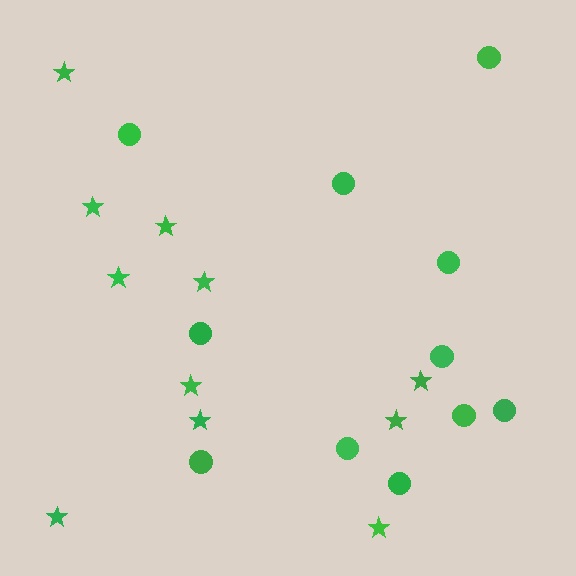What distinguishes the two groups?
There are 2 groups: one group of stars (11) and one group of circles (11).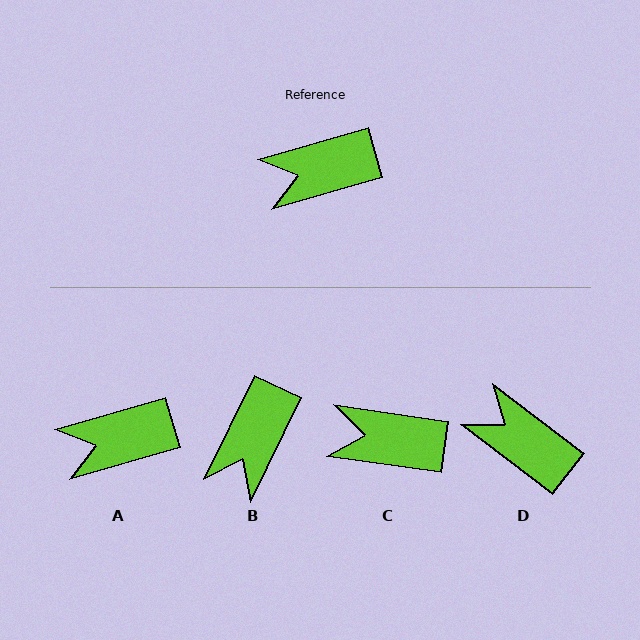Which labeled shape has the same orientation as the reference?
A.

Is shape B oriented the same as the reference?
No, it is off by about 48 degrees.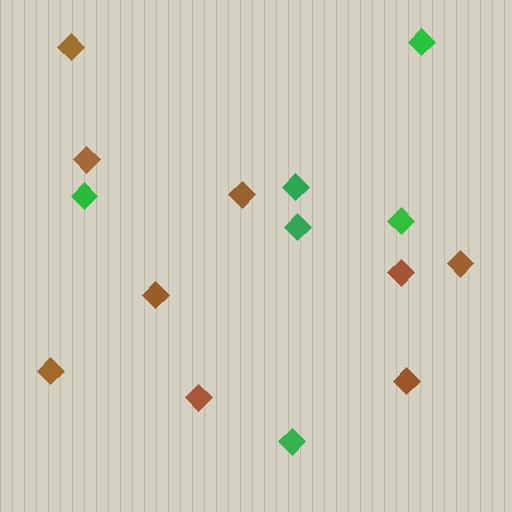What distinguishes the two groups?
There are 2 groups: one group of brown diamonds (9) and one group of green diamonds (6).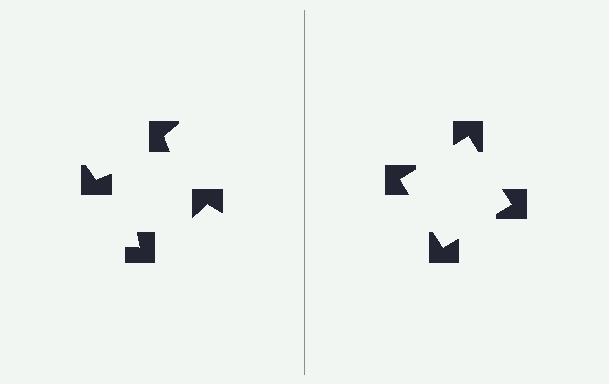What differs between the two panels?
The notched squares are positioned identically on both sides; only the wedge orientations differ. On the right they align to a square; on the left they are misaligned.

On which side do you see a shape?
An illusory square appears on the right side. On the left side the wedge cuts are rotated, so no coherent shape forms.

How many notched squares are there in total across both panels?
8 — 4 on each side.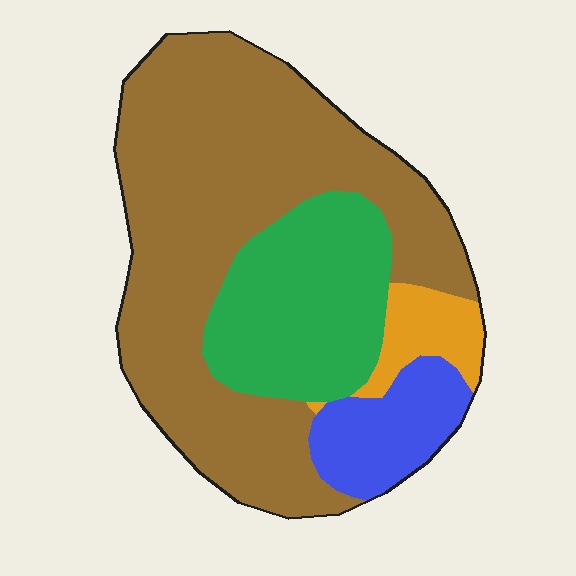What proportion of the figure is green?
Green takes up about one quarter (1/4) of the figure.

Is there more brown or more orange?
Brown.